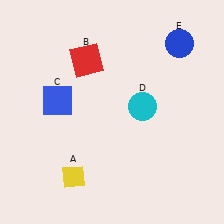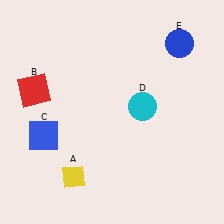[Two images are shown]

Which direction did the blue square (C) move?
The blue square (C) moved down.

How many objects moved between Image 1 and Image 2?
2 objects moved between the two images.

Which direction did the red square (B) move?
The red square (B) moved left.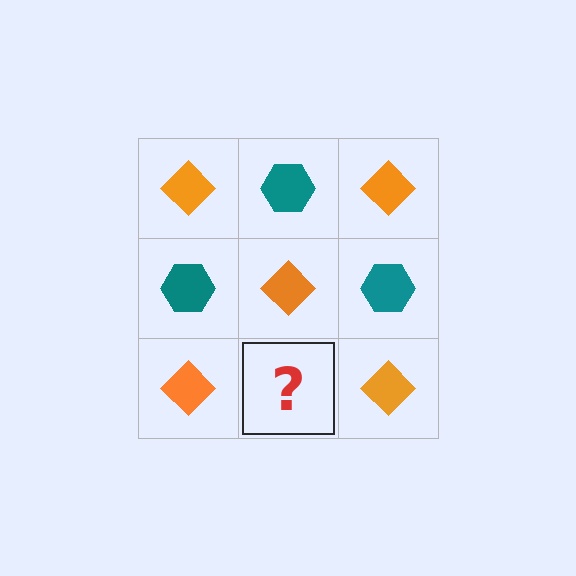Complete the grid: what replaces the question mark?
The question mark should be replaced with a teal hexagon.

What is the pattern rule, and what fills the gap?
The rule is that it alternates orange diamond and teal hexagon in a checkerboard pattern. The gap should be filled with a teal hexagon.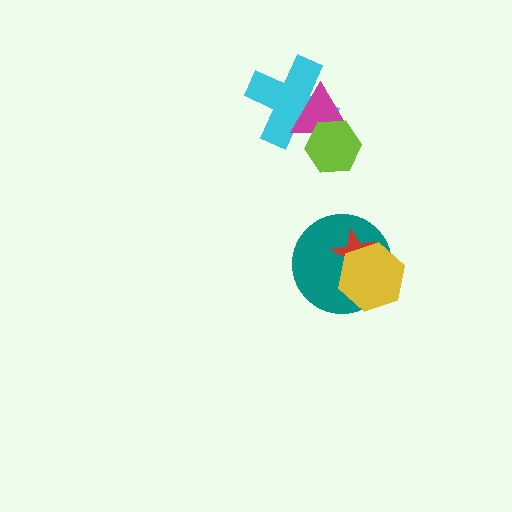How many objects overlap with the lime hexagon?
2 objects overlap with the lime hexagon.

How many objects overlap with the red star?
2 objects overlap with the red star.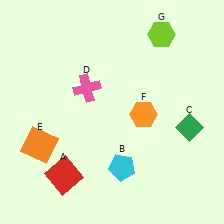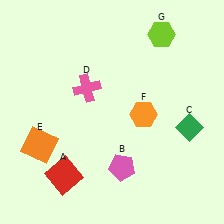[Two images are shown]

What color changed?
The pentagon (B) changed from cyan in Image 1 to pink in Image 2.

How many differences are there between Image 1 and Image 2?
There is 1 difference between the two images.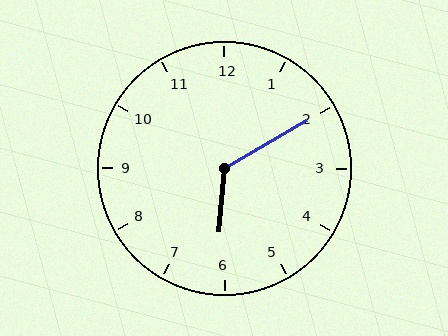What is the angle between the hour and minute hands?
Approximately 125 degrees.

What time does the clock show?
6:10.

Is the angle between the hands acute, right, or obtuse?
It is obtuse.